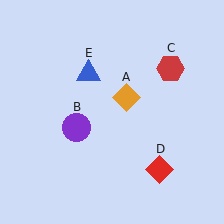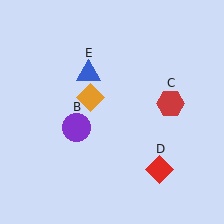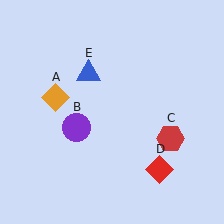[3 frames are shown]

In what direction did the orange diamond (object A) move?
The orange diamond (object A) moved left.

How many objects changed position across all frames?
2 objects changed position: orange diamond (object A), red hexagon (object C).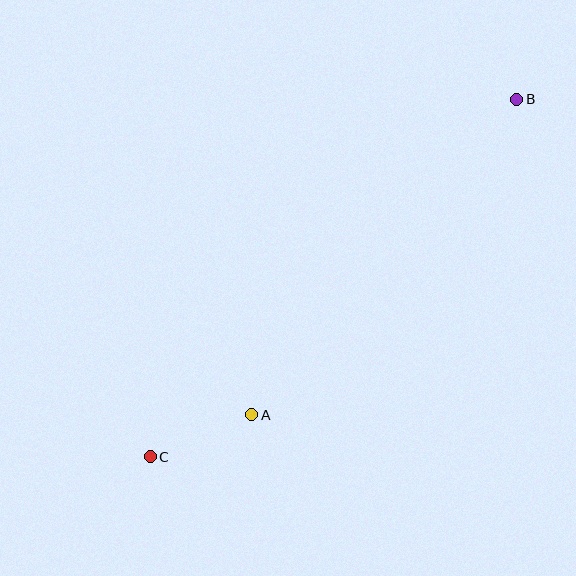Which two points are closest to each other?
Points A and C are closest to each other.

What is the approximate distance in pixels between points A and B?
The distance between A and B is approximately 412 pixels.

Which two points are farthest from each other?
Points B and C are farthest from each other.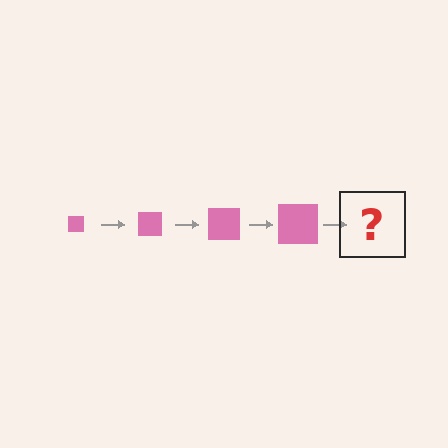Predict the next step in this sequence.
The next step is a pink square, larger than the previous one.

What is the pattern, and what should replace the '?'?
The pattern is that the square gets progressively larger each step. The '?' should be a pink square, larger than the previous one.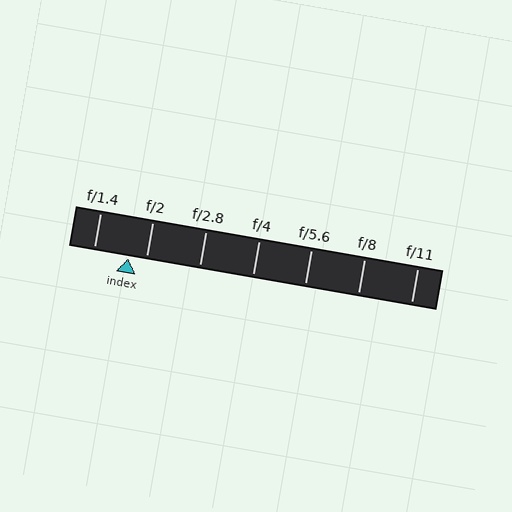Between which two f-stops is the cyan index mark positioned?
The index mark is between f/1.4 and f/2.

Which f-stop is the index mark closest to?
The index mark is closest to f/2.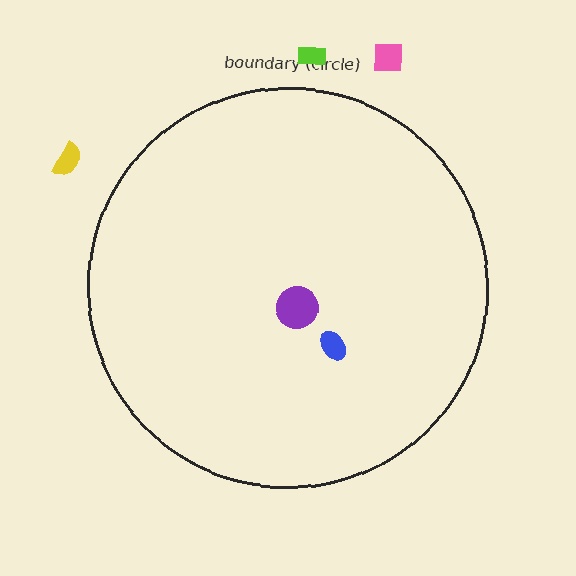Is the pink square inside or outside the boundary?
Outside.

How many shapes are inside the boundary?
2 inside, 3 outside.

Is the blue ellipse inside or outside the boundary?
Inside.